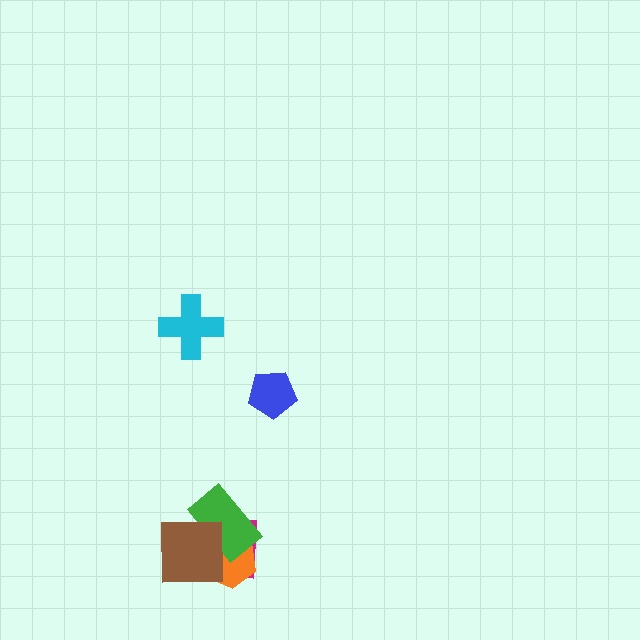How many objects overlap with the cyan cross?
0 objects overlap with the cyan cross.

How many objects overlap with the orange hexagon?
3 objects overlap with the orange hexagon.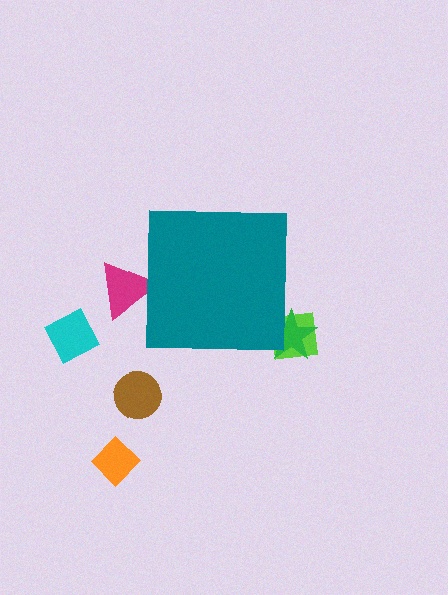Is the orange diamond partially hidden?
No, the orange diamond is fully visible.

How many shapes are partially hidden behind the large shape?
3 shapes are partially hidden.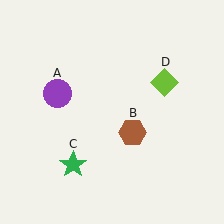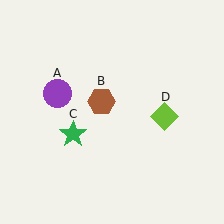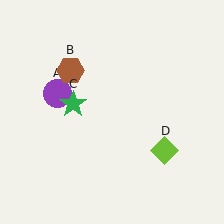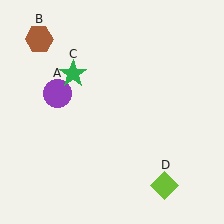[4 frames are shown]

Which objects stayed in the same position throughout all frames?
Purple circle (object A) remained stationary.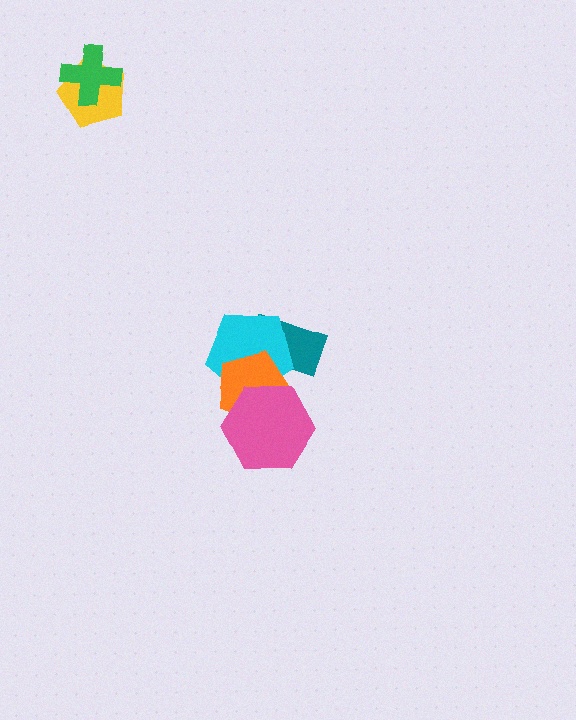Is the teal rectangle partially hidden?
Yes, it is partially covered by another shape.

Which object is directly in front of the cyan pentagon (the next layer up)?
The orange pentagon is directly in front of the cyan pentagon.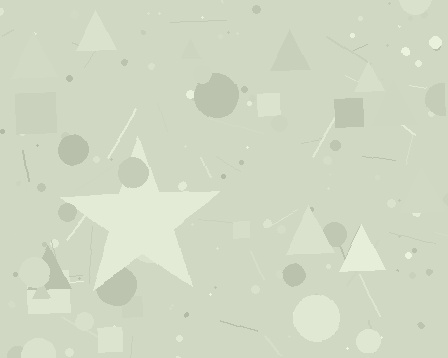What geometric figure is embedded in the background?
A star is embedded in the background.